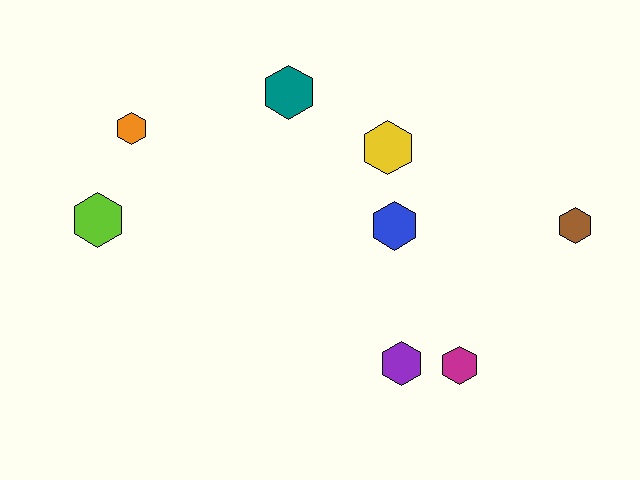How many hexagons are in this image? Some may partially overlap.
There are 8 hexagons.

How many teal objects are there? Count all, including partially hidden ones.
There is 1 teal object.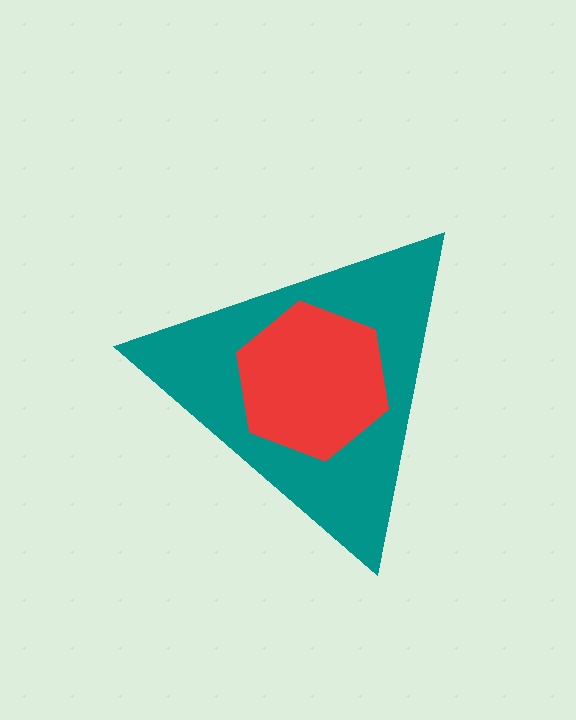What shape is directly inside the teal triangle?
The red hexagon.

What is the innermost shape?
The red hexagon.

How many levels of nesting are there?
2.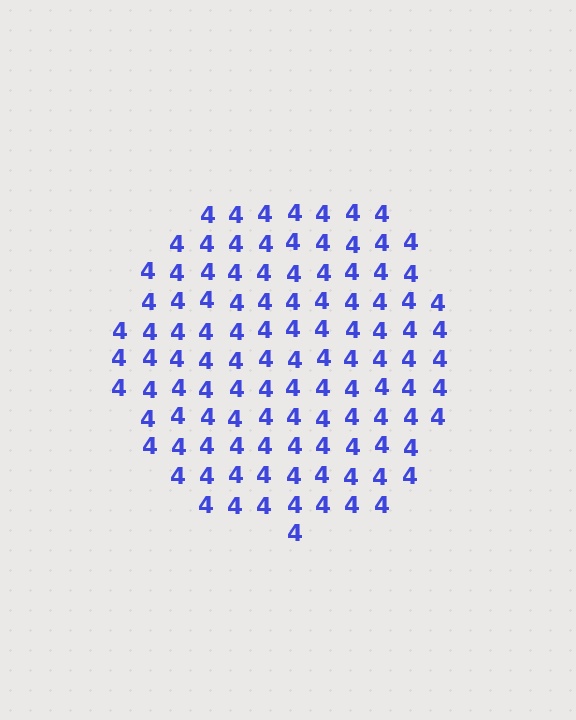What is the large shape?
The large shape is a circle.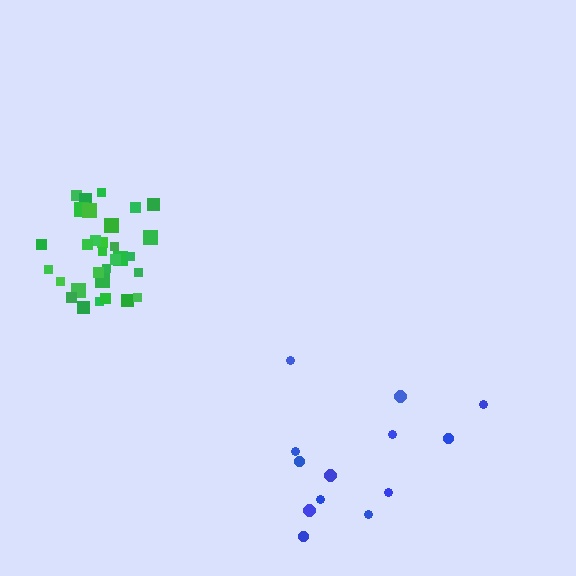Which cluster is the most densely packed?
Green.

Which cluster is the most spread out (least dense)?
Blue.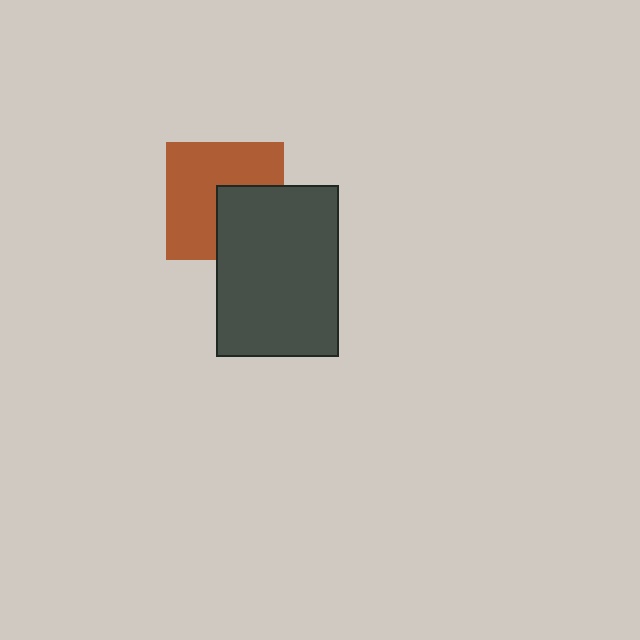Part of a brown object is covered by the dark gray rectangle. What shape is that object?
It is a square.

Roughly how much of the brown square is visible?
About half of it is visible (roughly 64%).